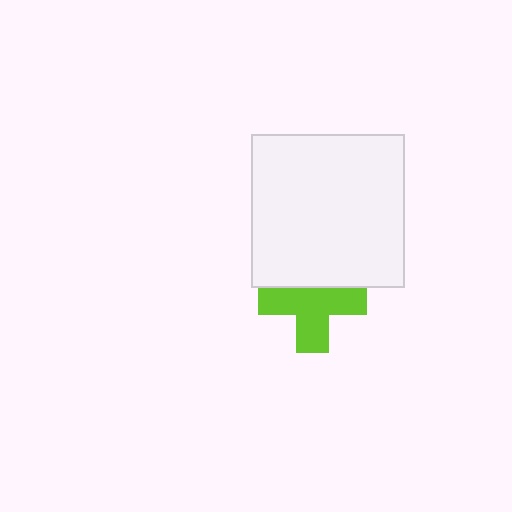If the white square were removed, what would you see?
You would see the complete lime cross.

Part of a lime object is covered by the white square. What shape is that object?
It is a cross.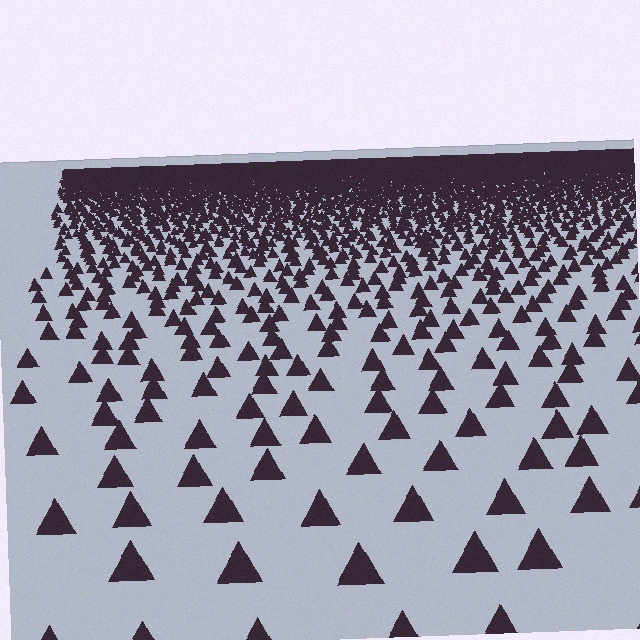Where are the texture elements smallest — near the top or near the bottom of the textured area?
Near the top.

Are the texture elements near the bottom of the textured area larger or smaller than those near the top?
Larger. Near the bottom, elements are closer to the viewer and appear at a bigger on-screen size.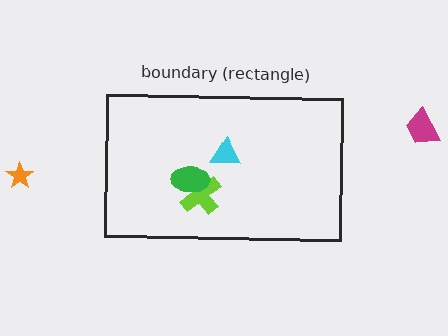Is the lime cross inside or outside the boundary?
Inside.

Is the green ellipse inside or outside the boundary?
Inside.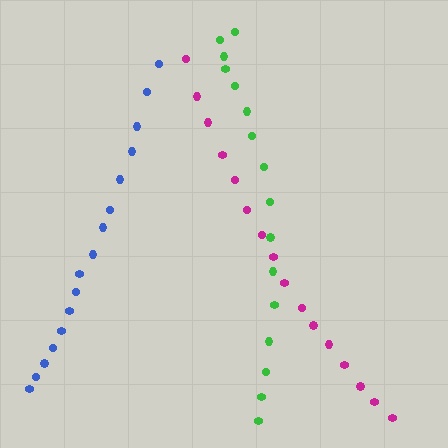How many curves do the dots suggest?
There are 3 distinct paths.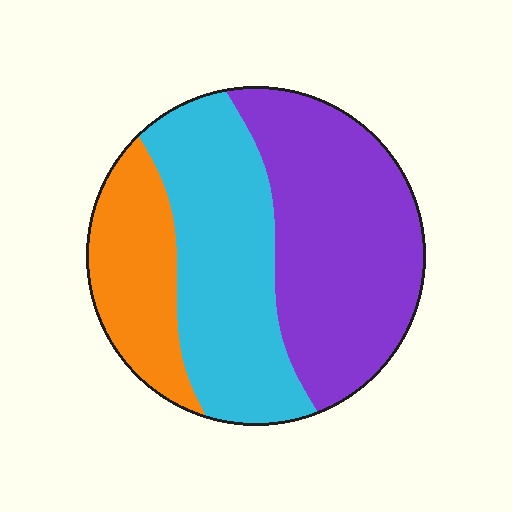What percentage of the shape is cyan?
Cyan takes up between a quarter and a half of the shape.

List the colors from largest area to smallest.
From largest to smallest: purple, cyan, orange.